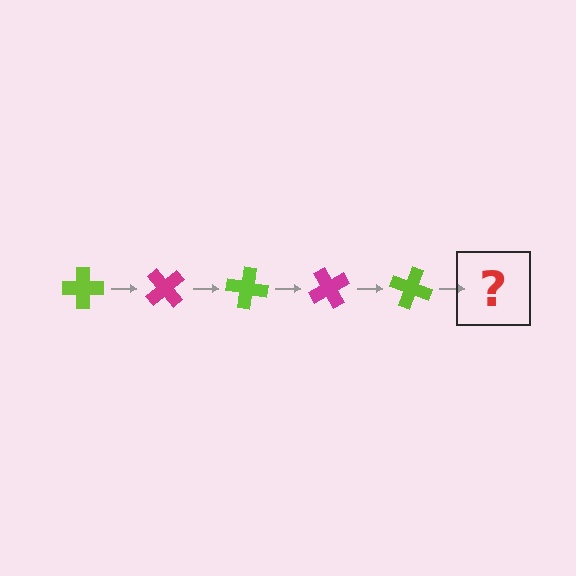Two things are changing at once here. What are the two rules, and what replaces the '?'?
The two rules are that it rotates 50 degrees each step and the color cycles through lime and magenta. The '?' should be a magenta cross, rotated 250 degrees from the start.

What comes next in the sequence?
The next element should be a magenta cross, rotated 250 degrees from the start.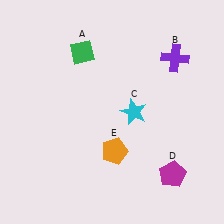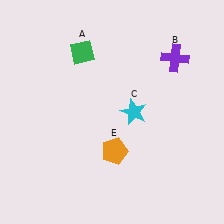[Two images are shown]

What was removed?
The magenta pentagon (D) was removed in Image 2.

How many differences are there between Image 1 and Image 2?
There is 1 difference between the two images.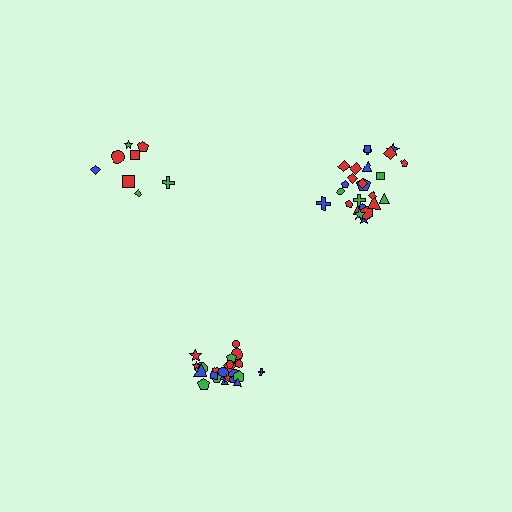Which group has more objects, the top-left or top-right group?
The top-right group.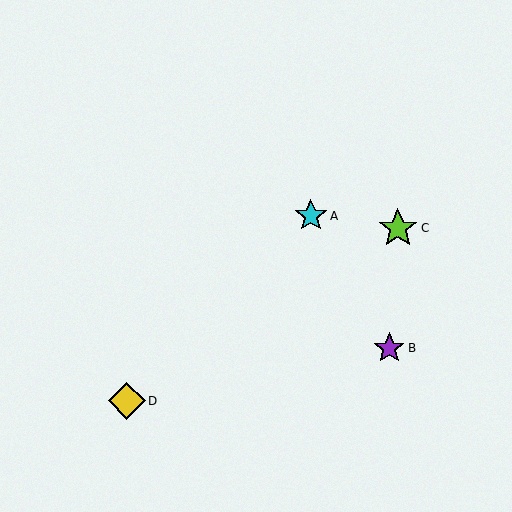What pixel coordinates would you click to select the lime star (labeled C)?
Click at (398, 228) to select the lime star C.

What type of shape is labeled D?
Shape D is a yellow diamond.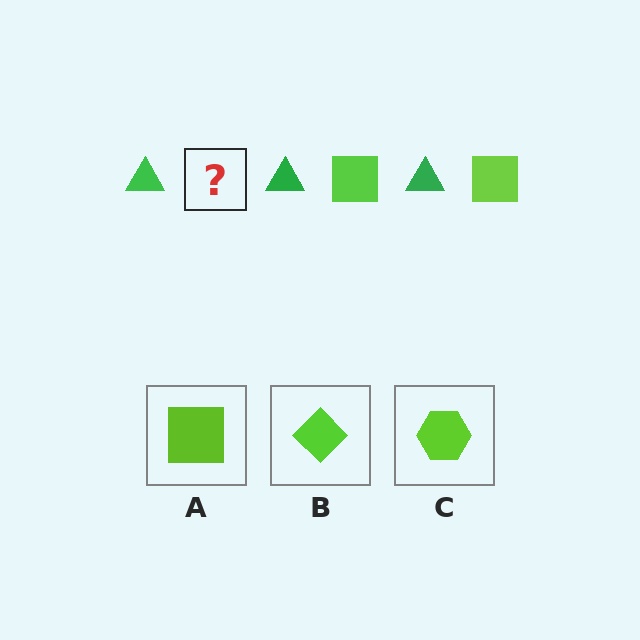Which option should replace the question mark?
Option A.